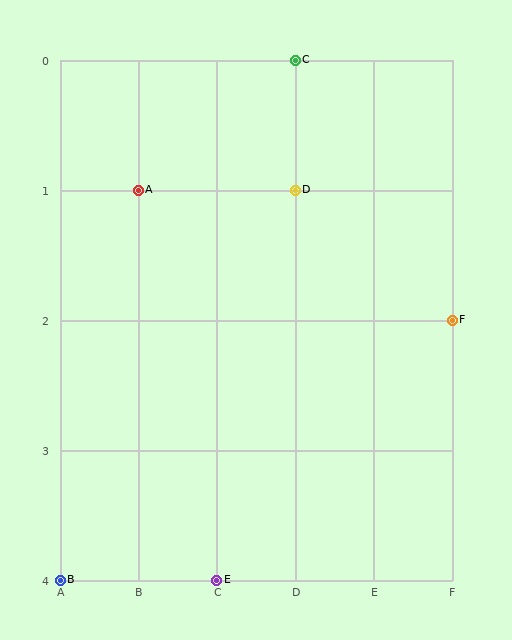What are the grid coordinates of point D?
Point D is at grid coordinates (D, 1).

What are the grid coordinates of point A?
Point A is at grid coordinates (B, 1).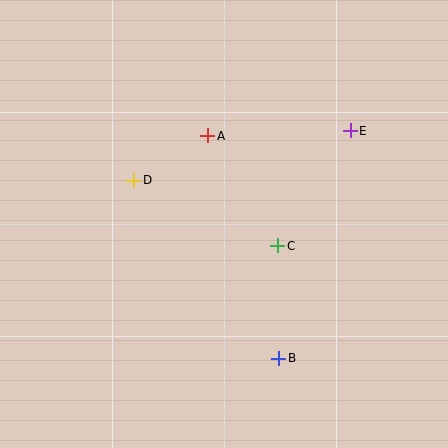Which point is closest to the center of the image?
Point C at (278, 246) is closest to the center.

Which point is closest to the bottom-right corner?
Point B is closest to the bottom-right corner.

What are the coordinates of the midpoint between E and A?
The midpoint between E and A is at (279, 133).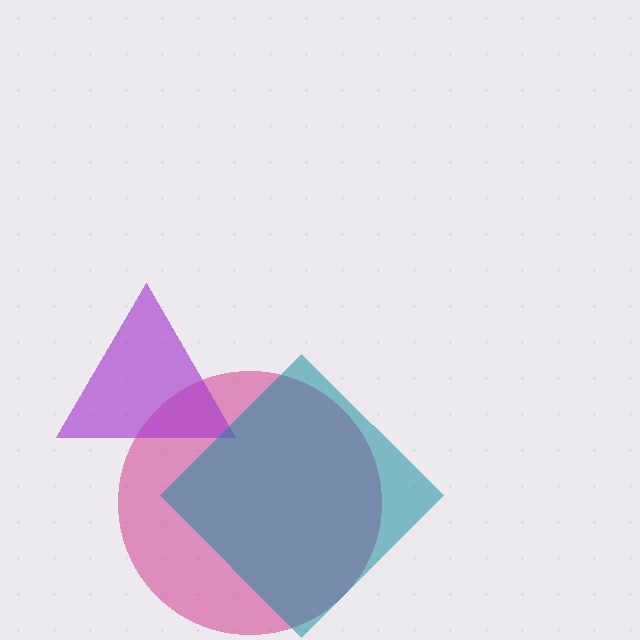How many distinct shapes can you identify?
There are 3 distinct shapes: a magenta circle, a purple triangle, a teal diamond.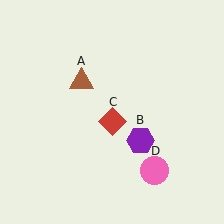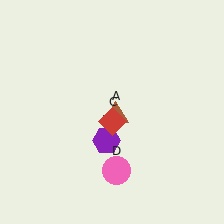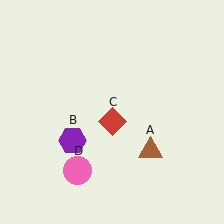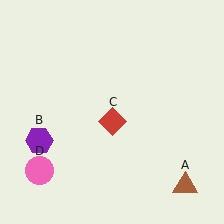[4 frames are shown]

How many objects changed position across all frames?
3 objects changed position: brown triangle (object A), purple hexagon (object B), pink circle (object D).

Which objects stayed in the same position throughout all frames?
Red diamond (object C) remained stationary.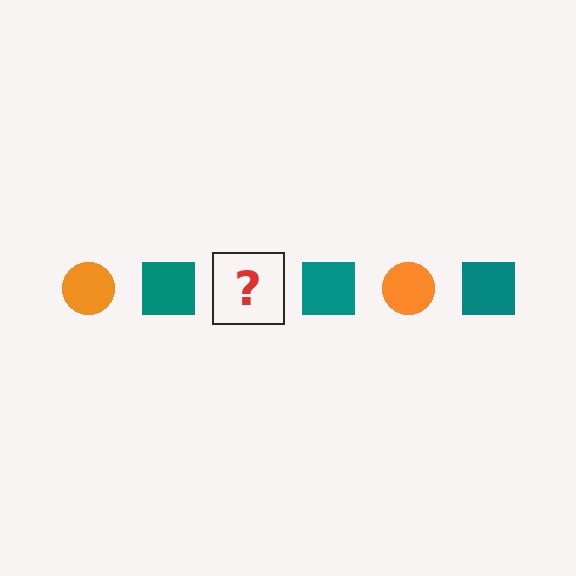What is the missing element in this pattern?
The missing element is an orange circle.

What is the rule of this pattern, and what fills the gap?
The rule is that the pattern alternates between orange circle and teal square. The gap should be filled with an orange circle.